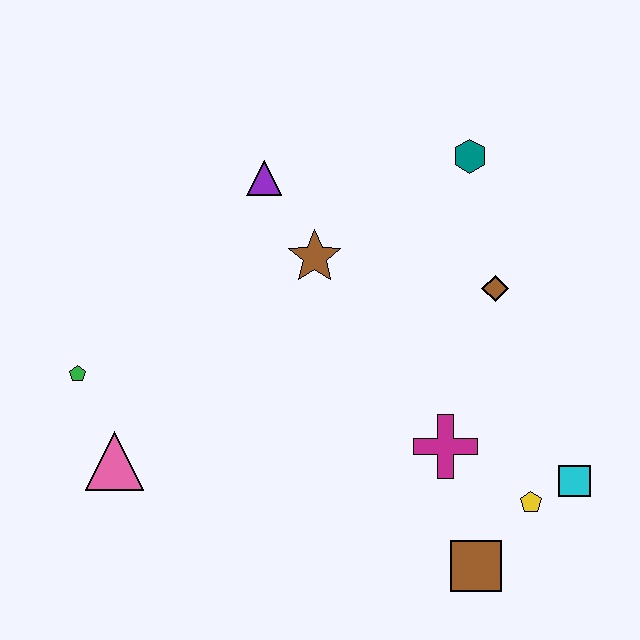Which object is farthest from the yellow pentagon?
The green pentagon is farthest from the yellow pentagon.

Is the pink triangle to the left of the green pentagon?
No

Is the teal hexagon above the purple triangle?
Yes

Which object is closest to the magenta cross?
The yellow pentagon is closest to the magenta cross.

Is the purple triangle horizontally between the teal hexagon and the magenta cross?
No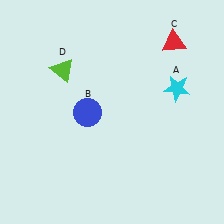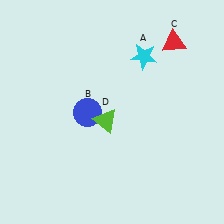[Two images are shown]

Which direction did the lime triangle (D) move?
The lime triangle (D) moved down.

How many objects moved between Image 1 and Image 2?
2 objects moved between the two images.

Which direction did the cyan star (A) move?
The cyan star (A) moved left.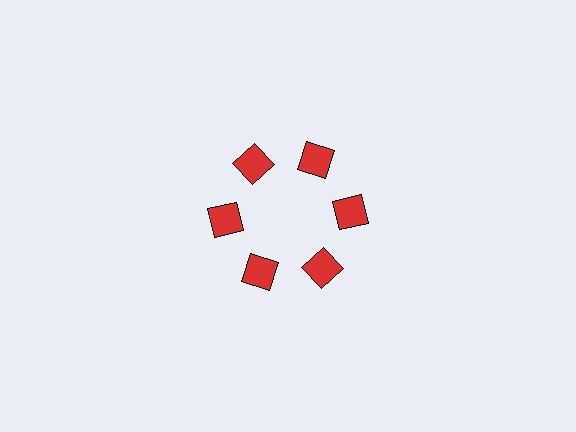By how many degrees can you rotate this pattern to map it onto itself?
The pattern maps onto itself every 60 degrees of rotation.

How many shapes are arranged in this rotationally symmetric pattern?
There are 6 shapes, arranged in 6 groups of 1.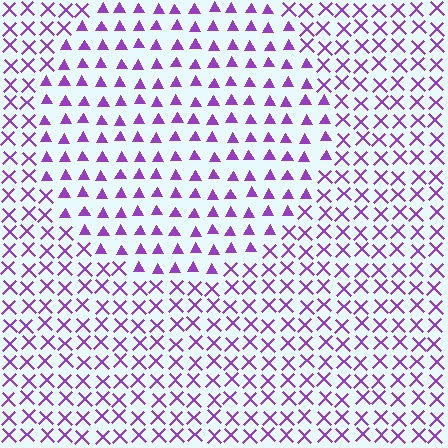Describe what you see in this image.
The image is filled with small purple elements arranged in a uniform grid. A circle-shaped region contains triangles, while the surrounding area contains X marks. The boundary is defined purely by the change in element shape.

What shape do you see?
I see a circle.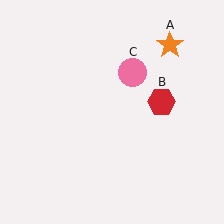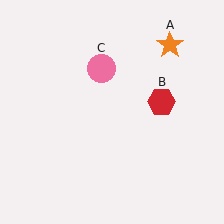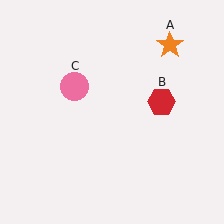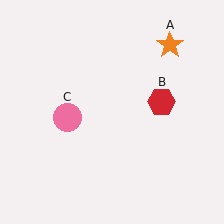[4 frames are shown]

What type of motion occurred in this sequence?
The pink circle (object C) rotated counterclockwise around the center of the scene.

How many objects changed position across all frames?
1 object changed position: pink circle (object C).